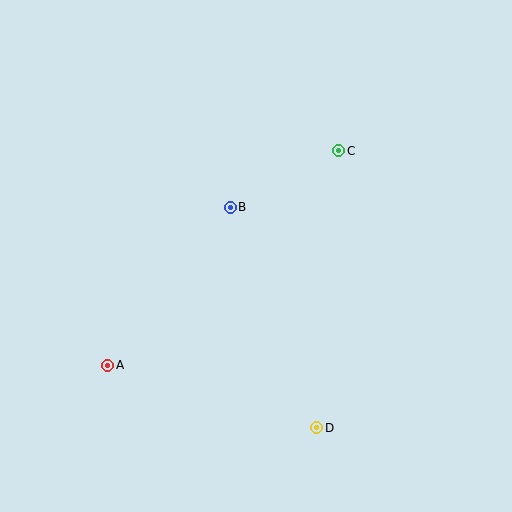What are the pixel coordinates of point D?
Point D is at (317, 428).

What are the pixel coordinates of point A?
Point A is at (108, 366).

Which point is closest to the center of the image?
Point B at (230, 208) is closest to the center.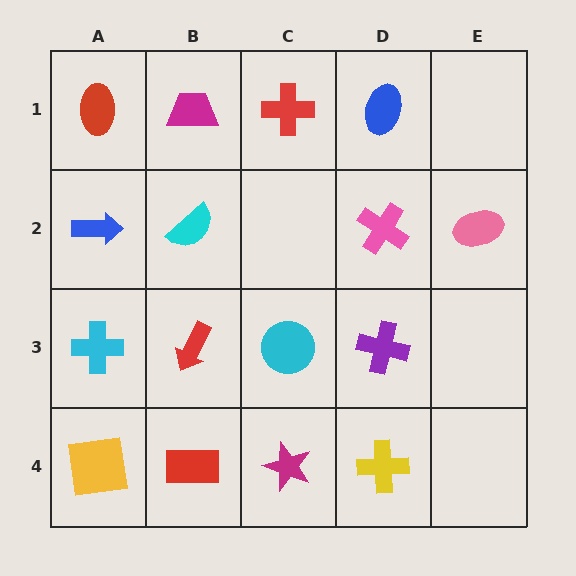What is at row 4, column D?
A yellow cross.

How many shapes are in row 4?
4 shapes.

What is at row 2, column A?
A blue arrow.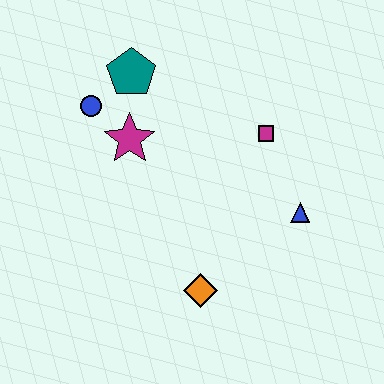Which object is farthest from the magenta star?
The blue triangle is farthest from the magenta star.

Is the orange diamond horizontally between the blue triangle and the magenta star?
Yes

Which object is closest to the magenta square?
The blue triangle is closest to the magenta square.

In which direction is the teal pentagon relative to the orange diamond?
The teal pentagon is above the orange diamond.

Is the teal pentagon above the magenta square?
Yes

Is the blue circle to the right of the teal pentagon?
No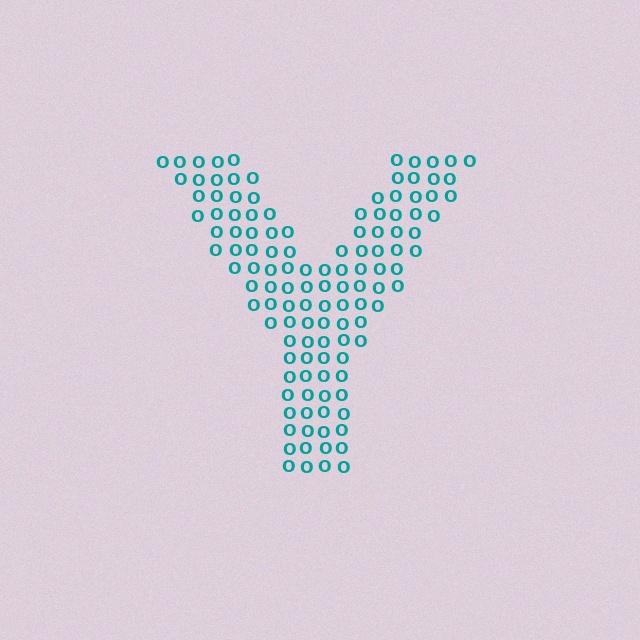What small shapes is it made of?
It is made of small letter O's.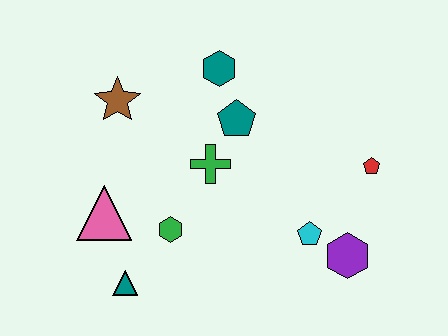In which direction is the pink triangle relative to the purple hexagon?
The pink triangle is to the left of the purple hexagon.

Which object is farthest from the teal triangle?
The red pentagon is farthest from the teal triangle.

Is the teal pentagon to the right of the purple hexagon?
No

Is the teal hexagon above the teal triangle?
Yes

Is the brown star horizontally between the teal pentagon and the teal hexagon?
No